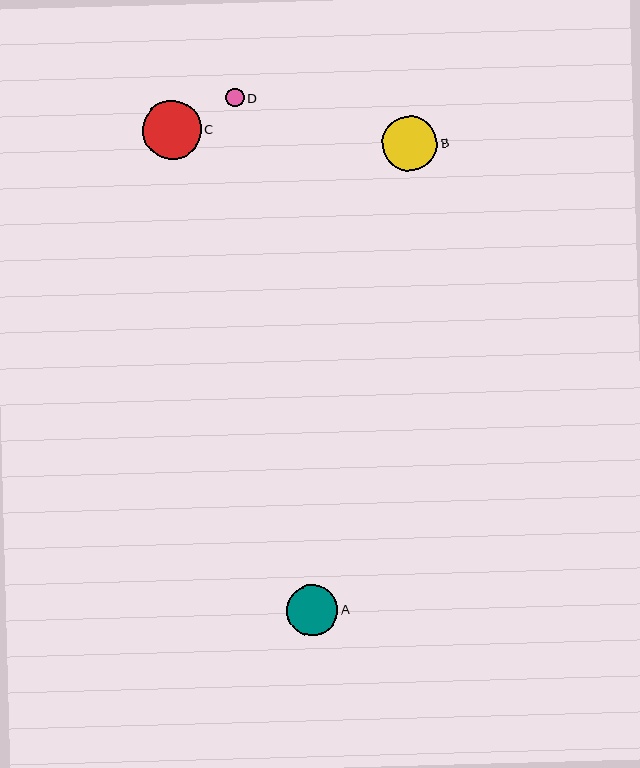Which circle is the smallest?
Circle D is the smallest with a size of approximately 18 pixels.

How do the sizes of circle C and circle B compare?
Circle C and circle B are approximately the same size.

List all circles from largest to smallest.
From largest to smallest: C, B, A, D.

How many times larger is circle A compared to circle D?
Circle A is approximately 2.8 times the size of circle D.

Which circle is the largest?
Circle C is the largest with a size of approximately 59 pixels.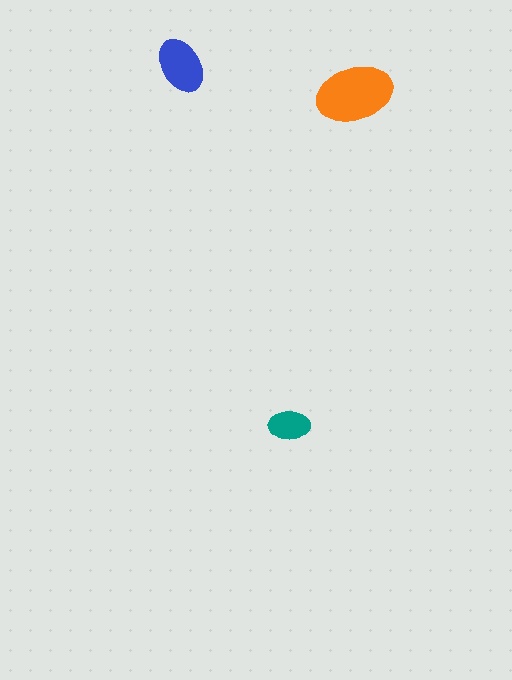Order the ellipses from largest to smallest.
the orange one, the blue one, the teal one.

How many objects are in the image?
There are 3 objects in the image.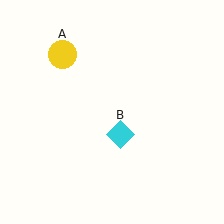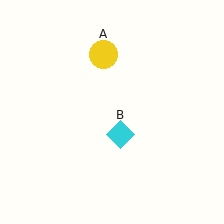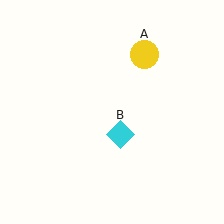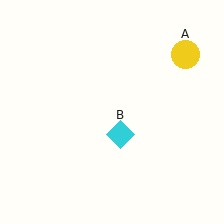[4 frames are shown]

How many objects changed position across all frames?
1 object changed position: yellow circle (object A).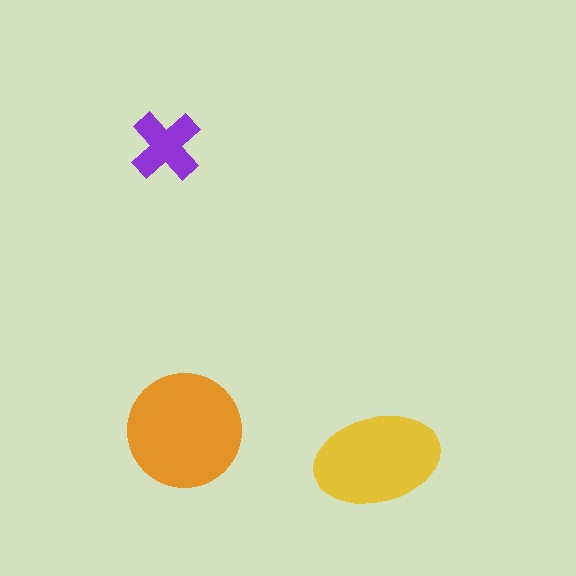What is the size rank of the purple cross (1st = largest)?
3rd.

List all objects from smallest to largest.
The purple cross, the yellow ellipse, the orange circle.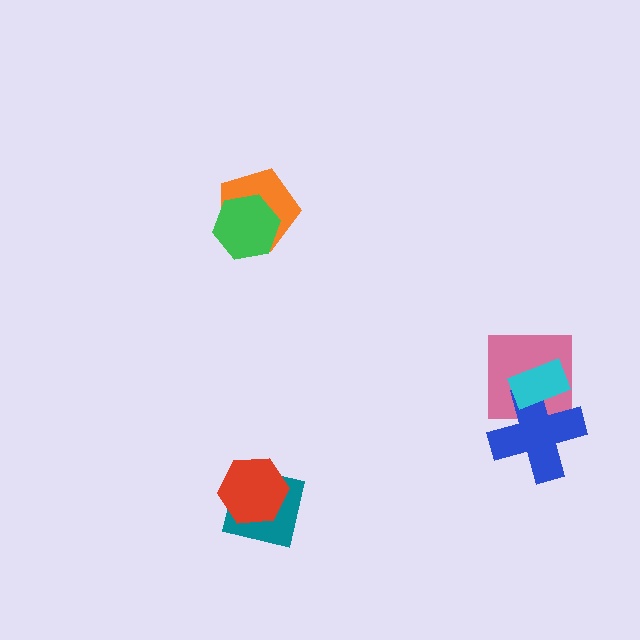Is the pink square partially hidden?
Yes, it is partially covered by another shape.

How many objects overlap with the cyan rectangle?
2 objects overlap with the cyan rectangle.